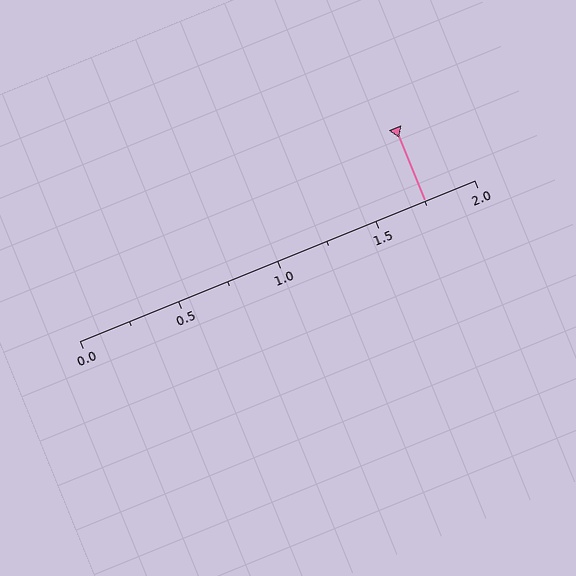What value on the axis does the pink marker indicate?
The marker indicates approximately 1.75.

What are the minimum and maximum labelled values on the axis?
The axis runs from 0.0 to 2.0.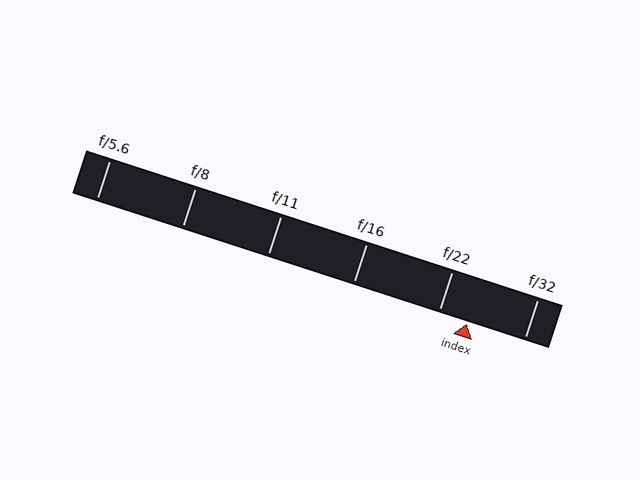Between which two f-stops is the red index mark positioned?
The index mark is between f/22 and f/32.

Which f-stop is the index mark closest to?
The index mark is closest to f/22.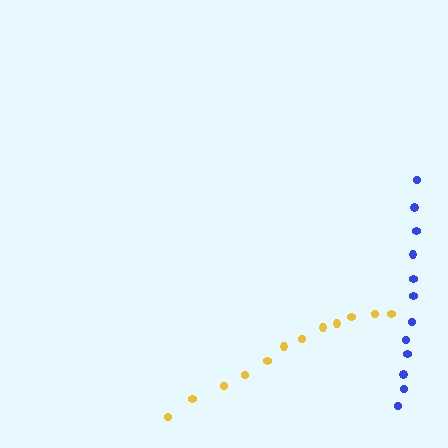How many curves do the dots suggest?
There are 2 distinct paths.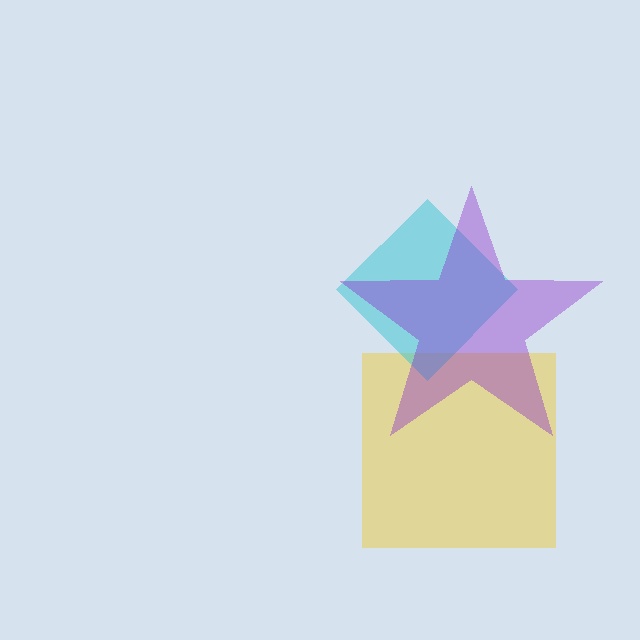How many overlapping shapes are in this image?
There are 3 overlapping shapes in the image.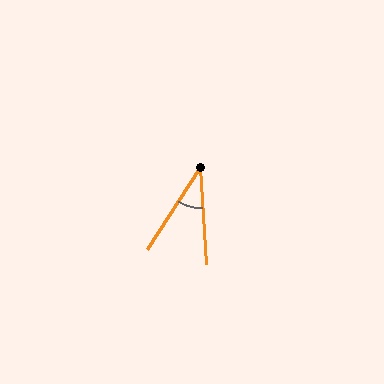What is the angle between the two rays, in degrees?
Approximately 36 degrees.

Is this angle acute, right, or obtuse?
It is acute.